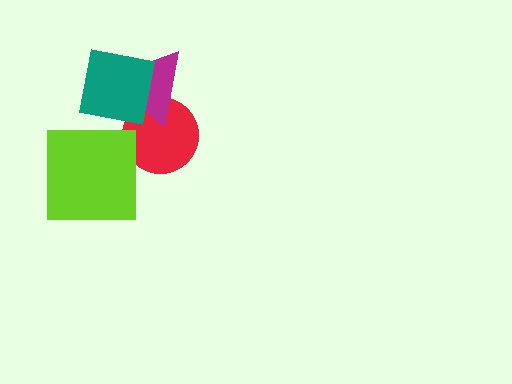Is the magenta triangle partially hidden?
Yes, it is partially covered by another shape.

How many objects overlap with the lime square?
0 objects overlap with the lime square.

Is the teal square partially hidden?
No, no other shape covers it.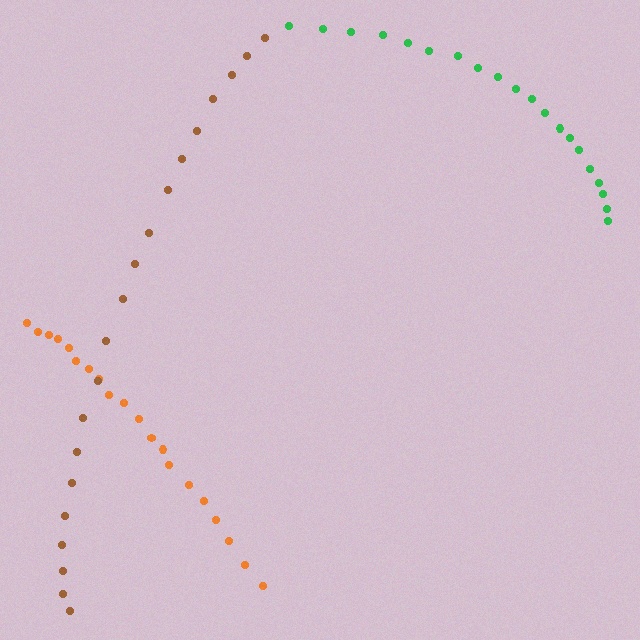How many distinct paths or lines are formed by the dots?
There are 3 distinct paths.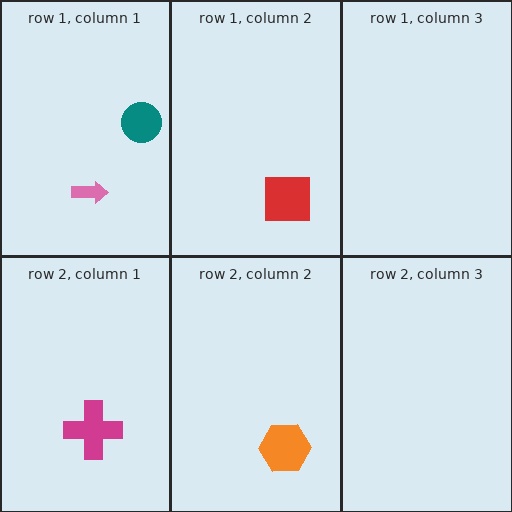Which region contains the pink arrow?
The row 1, column 1 region.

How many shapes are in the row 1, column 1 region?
2.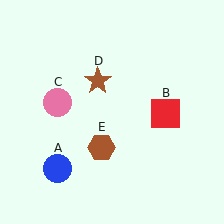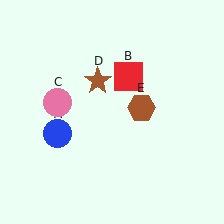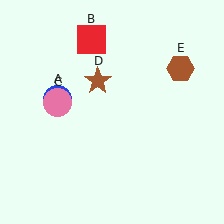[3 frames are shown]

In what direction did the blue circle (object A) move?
The blue circle (object A) moved up.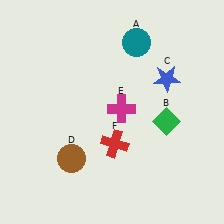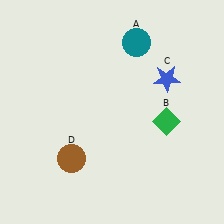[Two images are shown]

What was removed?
The red cross (F), the magenta cross (E) were removed in Image 2.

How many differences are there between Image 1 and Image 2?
There are 2 differences between the two images.